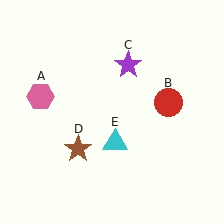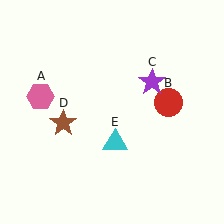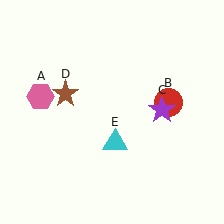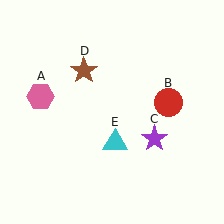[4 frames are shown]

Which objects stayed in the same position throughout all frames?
Pink hexagon (object A) and red circle (object B) and cyan triangle (object E) remained stationary.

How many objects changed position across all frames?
2 objects changed position: purple star (object C), brown star (object D).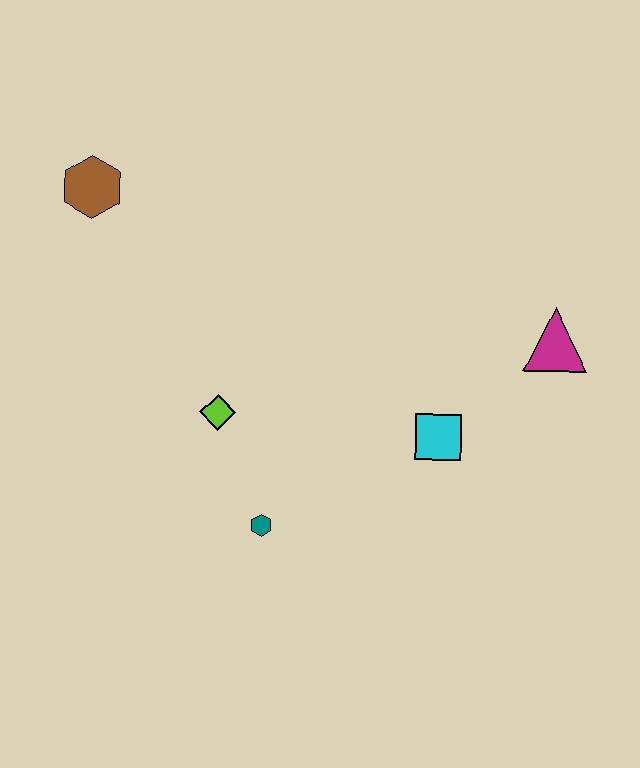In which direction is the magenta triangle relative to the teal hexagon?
The magenta triangle is to the right of the teal hexagon.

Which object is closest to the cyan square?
The magenta triangle is closest to the cyan square.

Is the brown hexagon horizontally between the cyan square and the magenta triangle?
No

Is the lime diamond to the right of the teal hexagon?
No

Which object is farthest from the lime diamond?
The magenta triangle is farthest from the lime diamond.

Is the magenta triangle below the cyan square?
No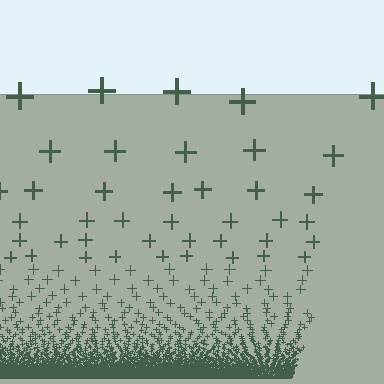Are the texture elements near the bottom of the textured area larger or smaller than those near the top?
Smaller. The gradient is inverted — elements near the bottom are smaller and denser.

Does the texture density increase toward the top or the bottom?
Density increases toward the bottom.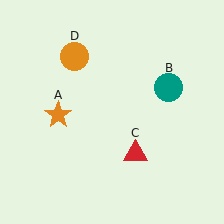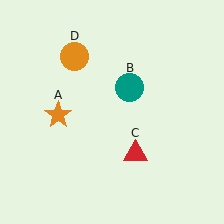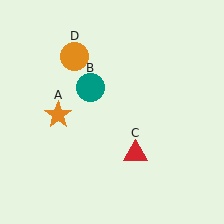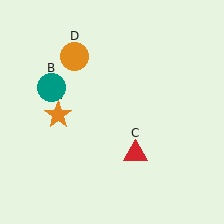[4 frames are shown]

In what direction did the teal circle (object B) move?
The teal circle (object B) moved left.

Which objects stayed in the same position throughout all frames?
Orange star (object A) and red triangle (object C) and orange circle (object D) remained stationary.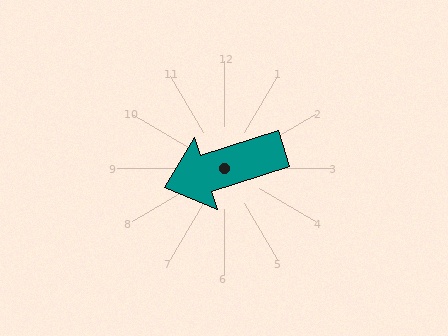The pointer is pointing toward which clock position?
Roughly 8 o'clock.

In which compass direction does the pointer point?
West.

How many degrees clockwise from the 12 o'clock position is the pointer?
Approximately 252 degrees.